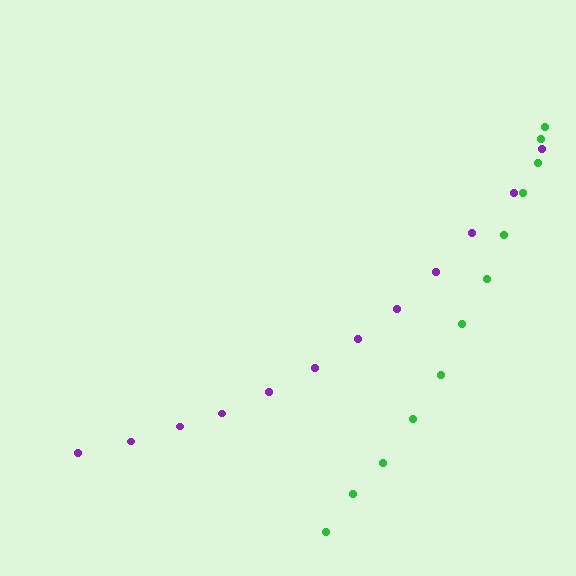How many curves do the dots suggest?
There are 2 distinct paths.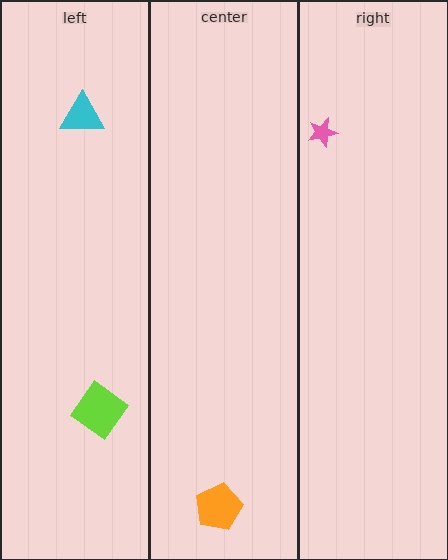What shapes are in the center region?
The orange pentagon.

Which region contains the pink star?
The right region.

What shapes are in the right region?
The pink star.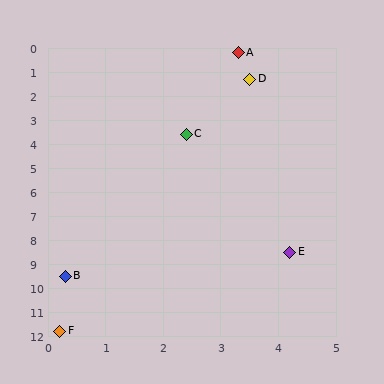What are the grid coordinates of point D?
Point D is at approximately (3.5, 1.3).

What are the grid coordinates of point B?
Point B is at approximately (0.3, 9.5).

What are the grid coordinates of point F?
Point F is at approximately (0.2, 11.8).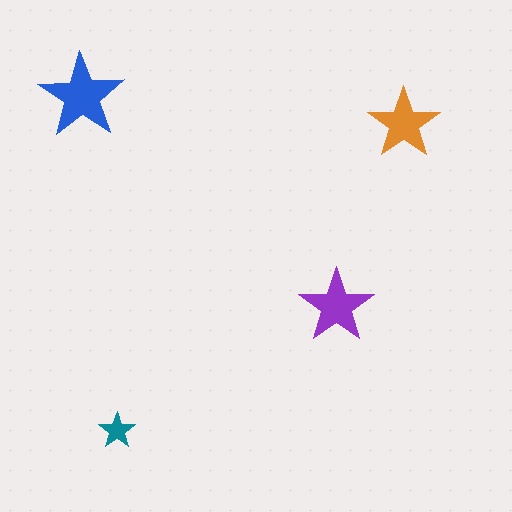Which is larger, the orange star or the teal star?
The orange one.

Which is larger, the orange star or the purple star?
The purple one.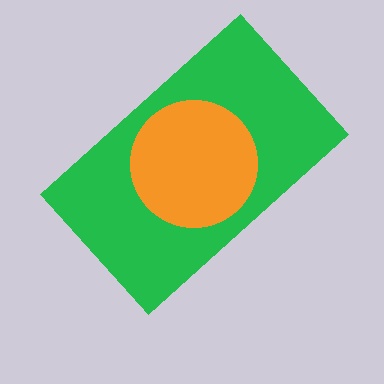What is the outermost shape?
The green rectangle.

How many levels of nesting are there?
2.